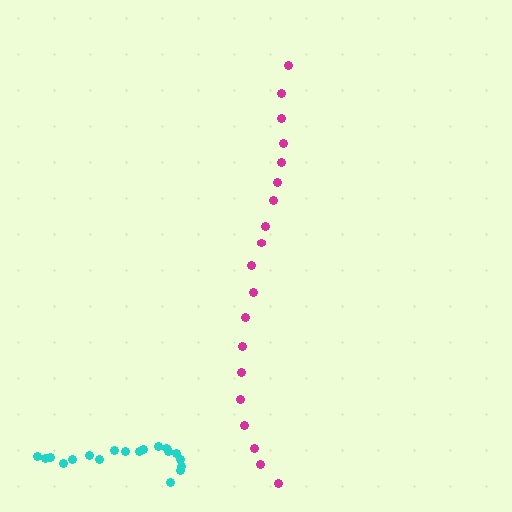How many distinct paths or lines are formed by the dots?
There are 2 distinct paths.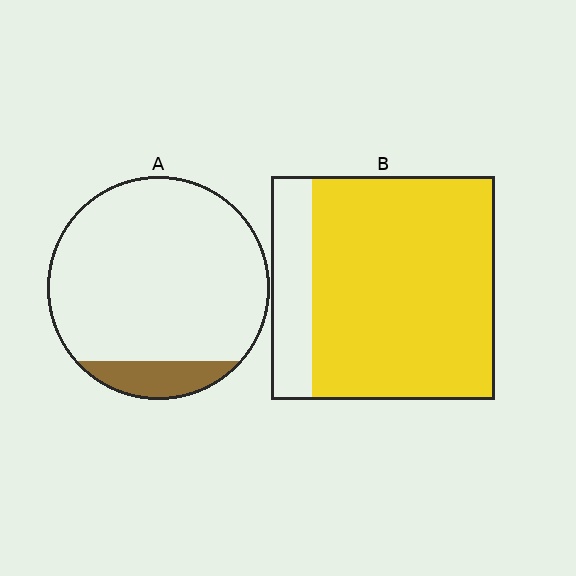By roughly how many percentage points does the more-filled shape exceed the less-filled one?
By roughly 70 percentage points (B over A).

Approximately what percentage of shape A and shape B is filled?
A is approximately 10% and B is approximately 80%.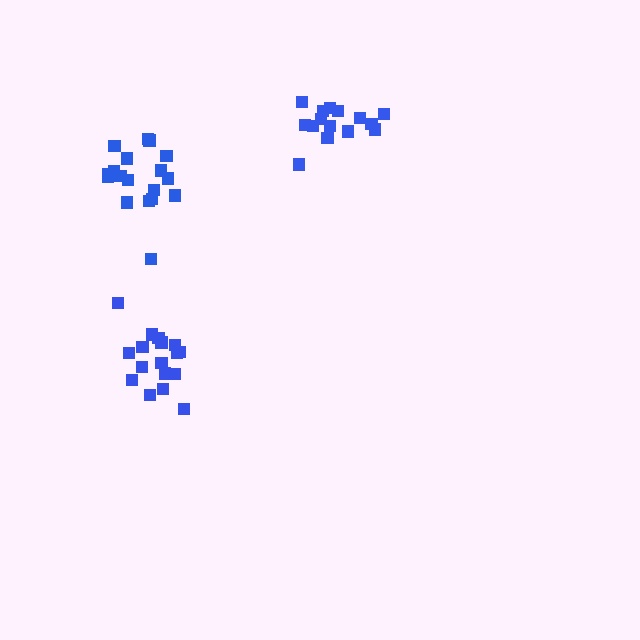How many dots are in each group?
Group 1: 18 dots, Group 2: 17 dots, Group 3: 15 dots (50 total).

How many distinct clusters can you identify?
There are 3 distinct clusters.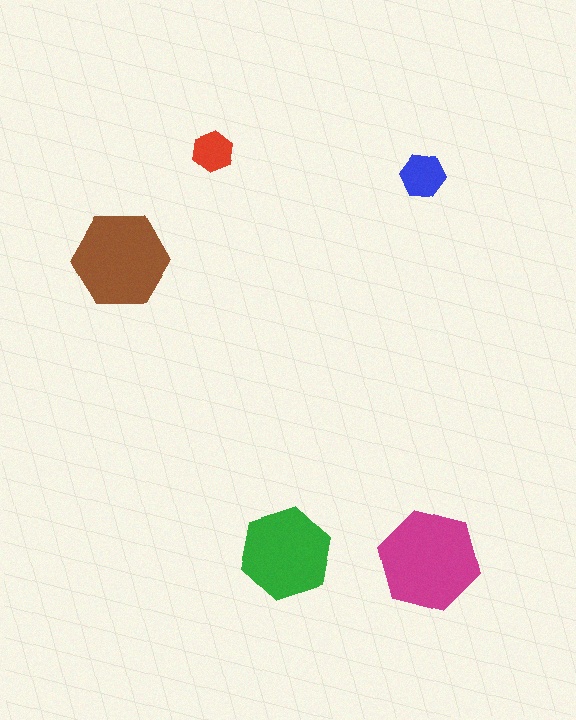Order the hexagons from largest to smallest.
the magenta one, the brown one, the green one, the blue one, the red one.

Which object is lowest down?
The magenta hexagon is bottommost.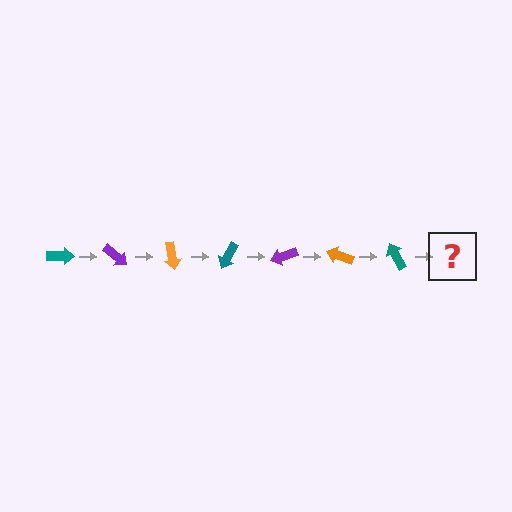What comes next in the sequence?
The next element should be a purple arrow, rotated 280 degrees from the start.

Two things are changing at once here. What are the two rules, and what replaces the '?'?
The two rules are that it rotates 40 degrees each step and the color cycles through teal, purple, and orange. The '?' should be a purple arrow, rotated 280 degrees from the start.